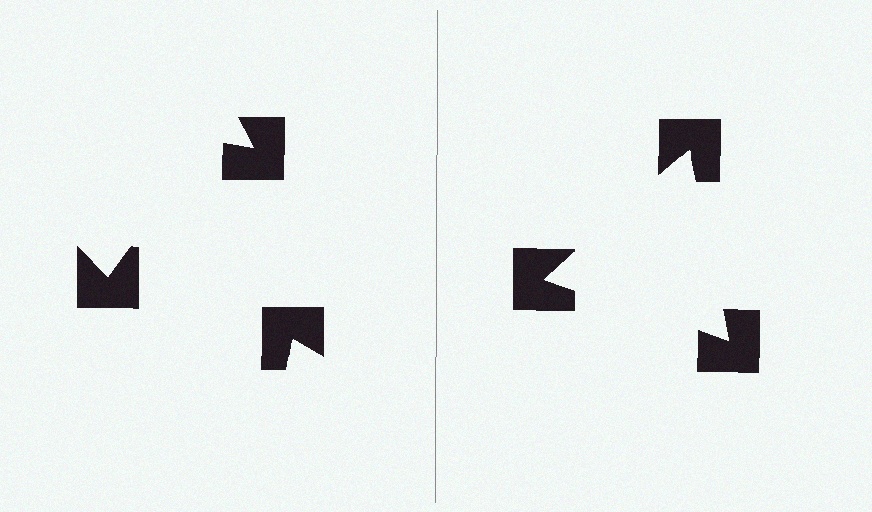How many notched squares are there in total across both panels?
6 — 3 on each side.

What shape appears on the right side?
An illusory triangle.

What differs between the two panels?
The notched squares are positioned identically on both sides; only the wedge orientations differ. On the right they align to a triangle; on the left they are misaligned.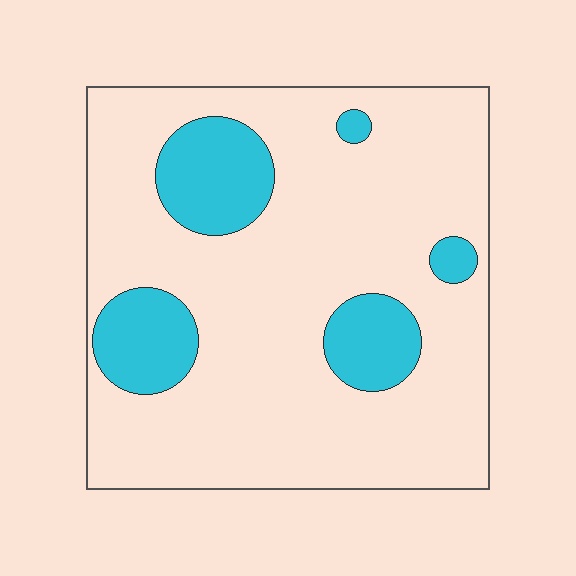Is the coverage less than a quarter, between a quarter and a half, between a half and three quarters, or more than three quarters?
Less than a quarter.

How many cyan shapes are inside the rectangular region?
5.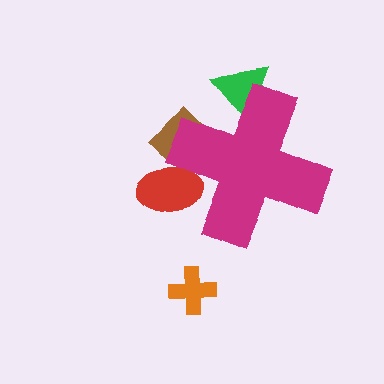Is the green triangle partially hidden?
Yes, the green triangle is partially hidden behind the magenta cross.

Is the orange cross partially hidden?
No, the orange cross is fully visible.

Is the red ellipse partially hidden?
Yes, the red ellipse is partially hidden behind the magenta cross.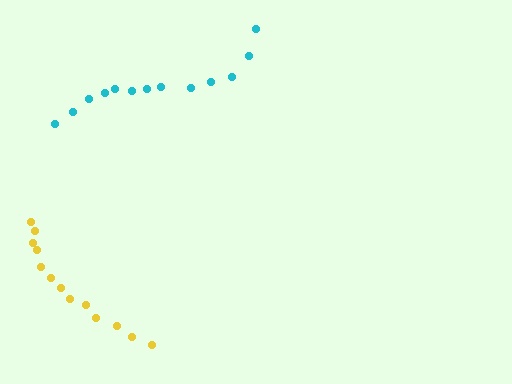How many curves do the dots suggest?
There are 2 distinct paths.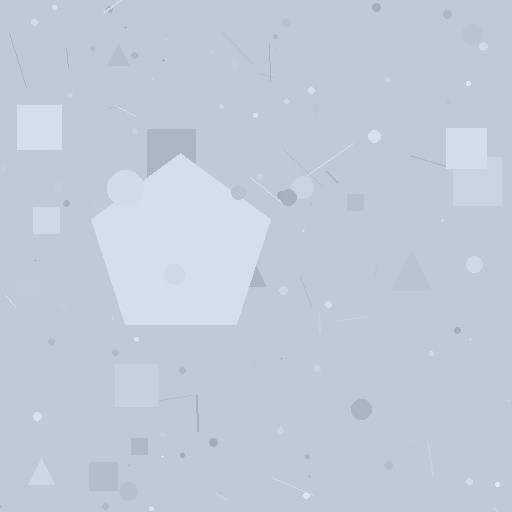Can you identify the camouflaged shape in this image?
The camouflaged shape is a pentagon.